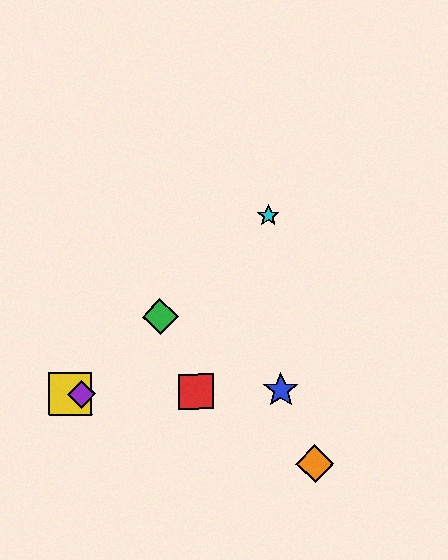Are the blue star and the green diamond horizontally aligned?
No, the blue star is at y≈390 and the green diamond is at y≈317.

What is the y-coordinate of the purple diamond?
The purple diamond is at y≈394.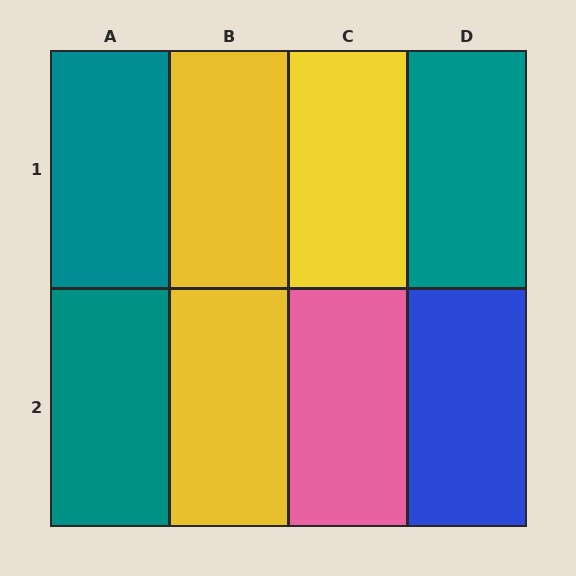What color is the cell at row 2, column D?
Blue.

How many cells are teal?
3 cells are teal.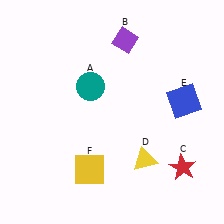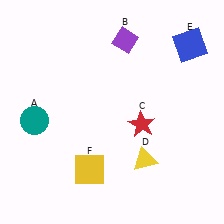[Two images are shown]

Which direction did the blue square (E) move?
The blue square (E) moved up.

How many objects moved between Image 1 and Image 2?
3 objects moved between the two images.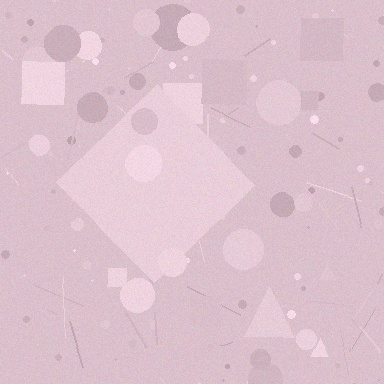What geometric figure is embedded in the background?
A diamond is embedded in the background.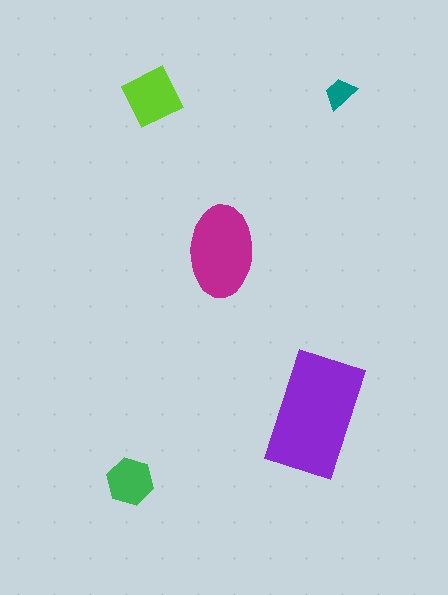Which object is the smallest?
The teal trapezoid.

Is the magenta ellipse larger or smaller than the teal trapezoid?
Larger.